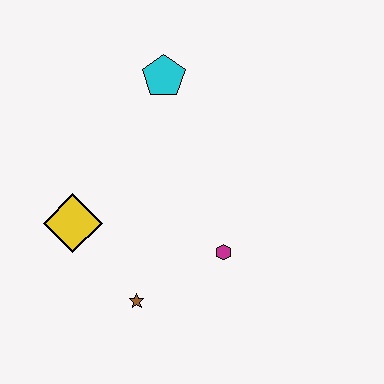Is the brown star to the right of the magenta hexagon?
No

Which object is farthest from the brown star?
The cyan pentagon is farthest from the brown star.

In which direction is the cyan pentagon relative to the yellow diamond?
The cyan pentagon is above the yellow diamond.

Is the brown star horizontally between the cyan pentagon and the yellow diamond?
Yes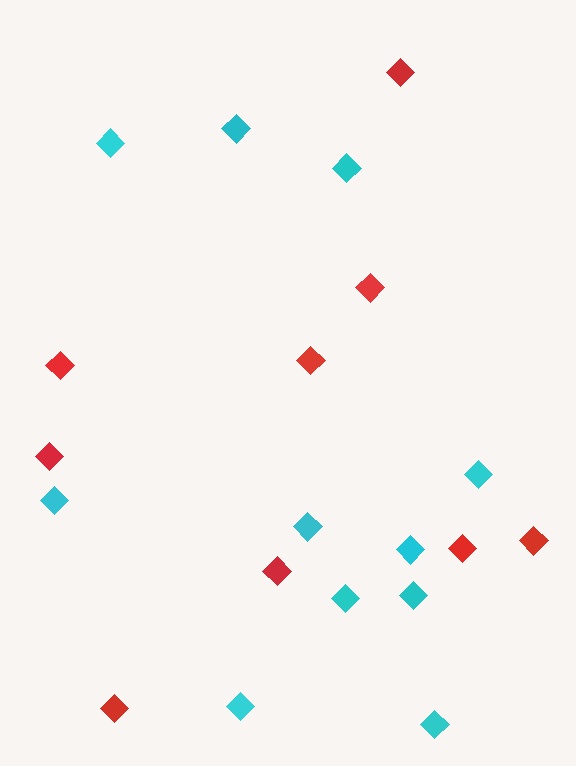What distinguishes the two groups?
There are 2 groups: one group of red diamonds (9) and one group of cyan diamonds (11).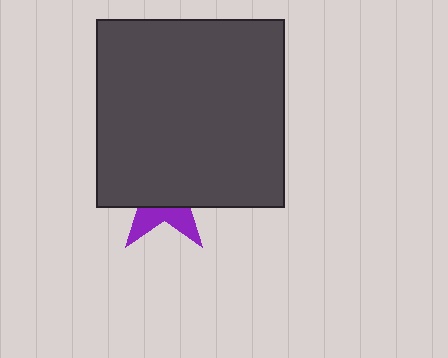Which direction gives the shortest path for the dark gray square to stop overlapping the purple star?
Moving up gives the shortest separation.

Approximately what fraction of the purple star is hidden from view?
Roughly 69% of the purple star is hidden behind the dark gray square.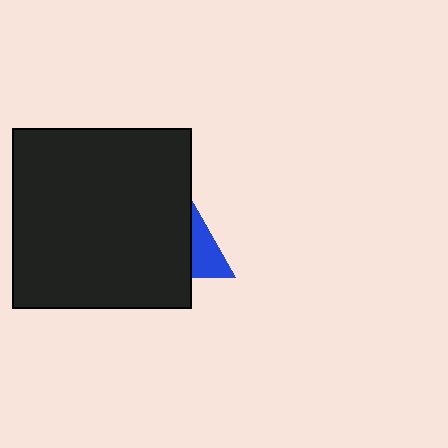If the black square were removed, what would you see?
You would see the complete blue triangle.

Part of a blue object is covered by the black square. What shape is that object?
It is a triangle.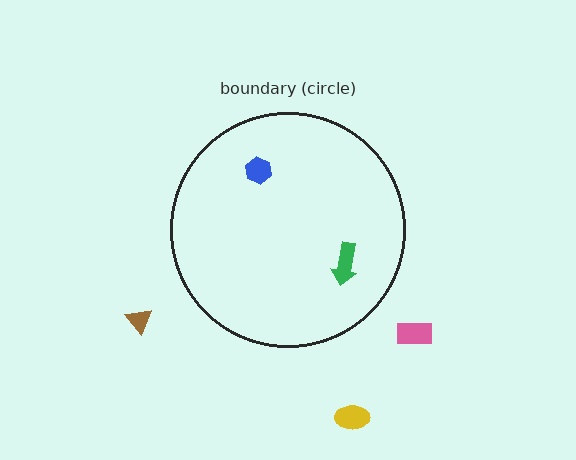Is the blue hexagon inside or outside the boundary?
Inside.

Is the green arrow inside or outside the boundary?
Inside.